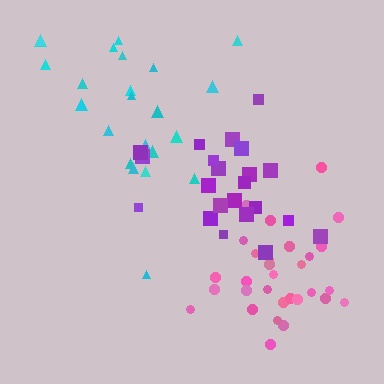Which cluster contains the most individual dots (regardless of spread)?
Pink (30).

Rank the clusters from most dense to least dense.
pink, purple, cyan.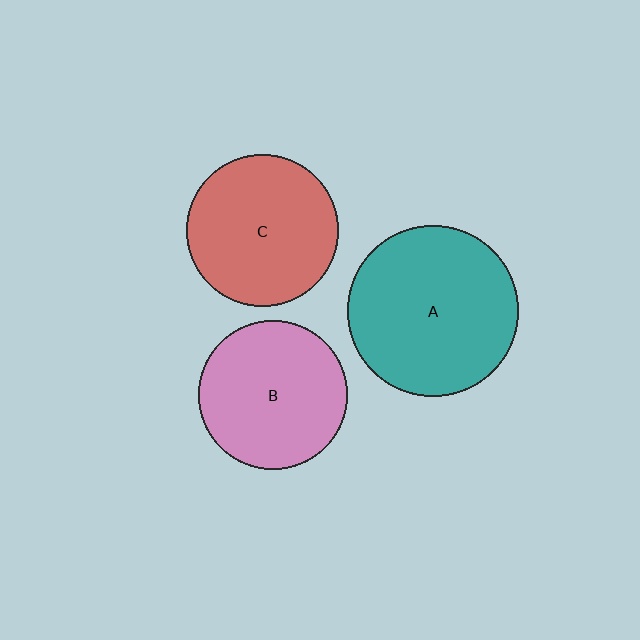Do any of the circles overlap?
No, none of the circles overlap.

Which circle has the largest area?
Circle A (teal).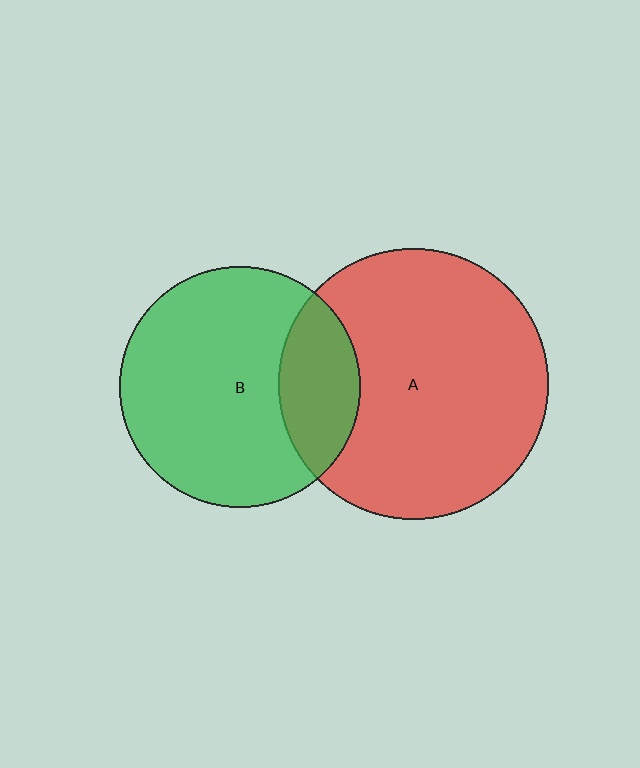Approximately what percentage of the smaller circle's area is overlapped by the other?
Approximately 25%.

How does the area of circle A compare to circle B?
Approximately 1.3 times.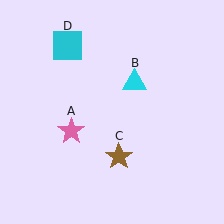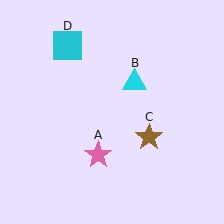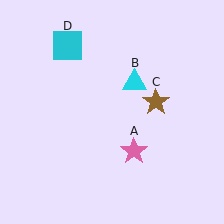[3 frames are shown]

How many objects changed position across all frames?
2 objects changed position: pink star (object A), brown star (object C).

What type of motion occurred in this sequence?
The pink star (object A), brown star (object C) rotated counterclockwise around the center of the scene.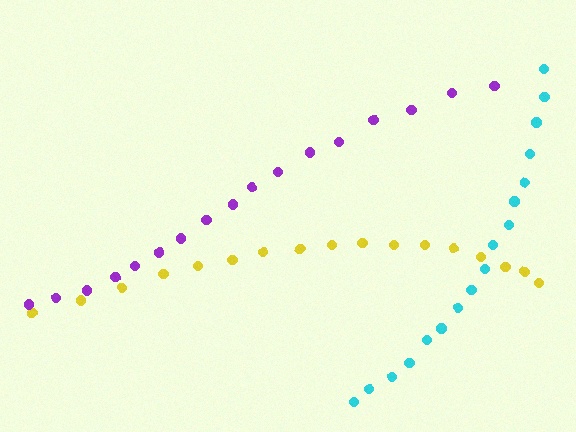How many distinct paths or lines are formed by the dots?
There are 3 distinct paths.